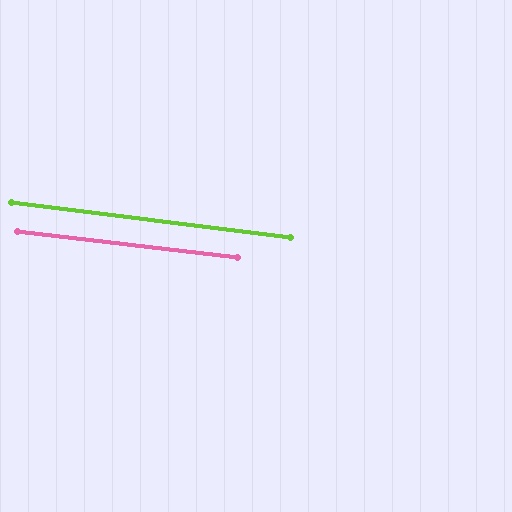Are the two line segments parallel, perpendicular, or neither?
Parallel — their directions differ by only 0.4°.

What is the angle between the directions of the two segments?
Approximately 0 degrees.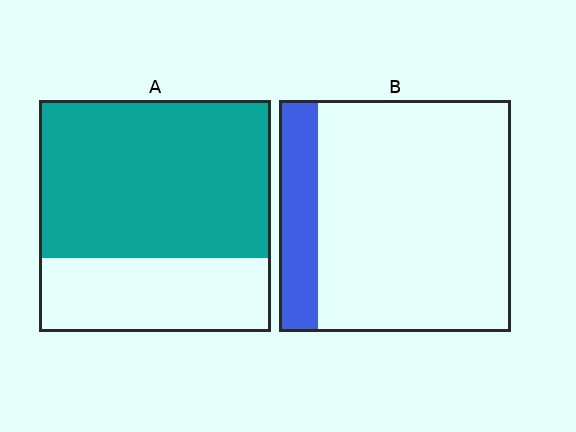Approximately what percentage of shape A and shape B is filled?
A is approximately 70% and B is approximately 15%.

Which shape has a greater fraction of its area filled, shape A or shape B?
Shape A.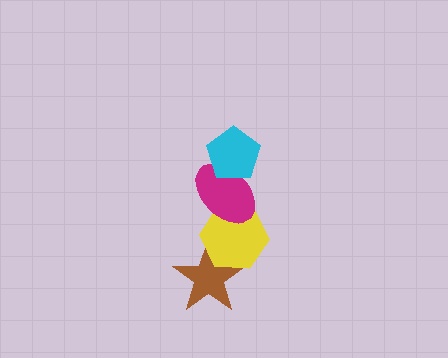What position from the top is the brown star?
The brown star is 4th from the top.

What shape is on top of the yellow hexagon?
The magenta ellipse is on top of the yellow hexagon.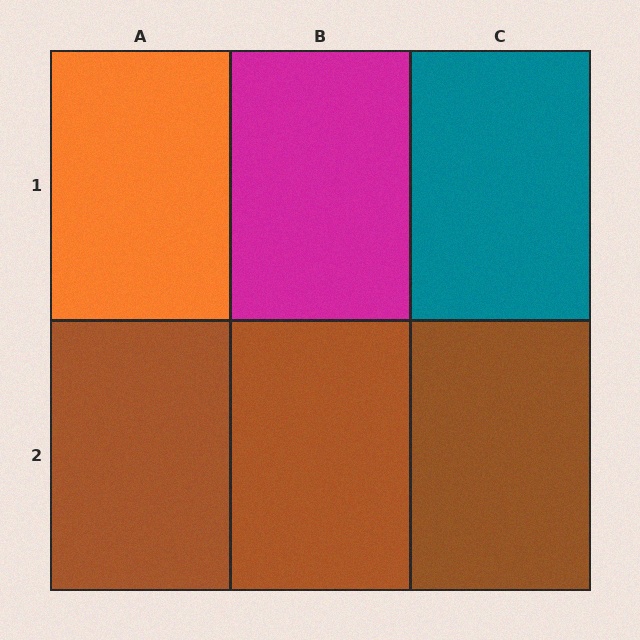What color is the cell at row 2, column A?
Brown.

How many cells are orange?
1 cell is orange.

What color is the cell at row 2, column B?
Brown.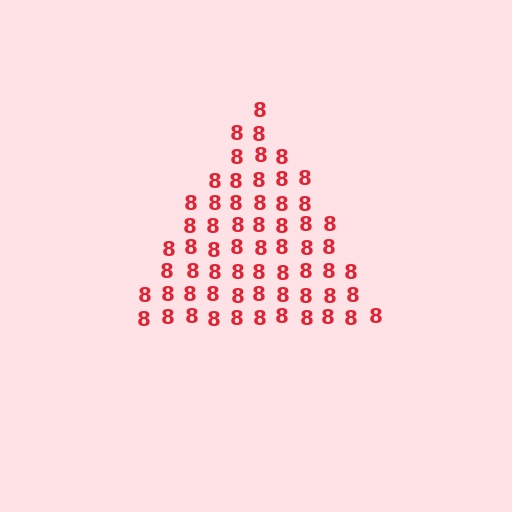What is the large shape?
The large shape is a triangle.